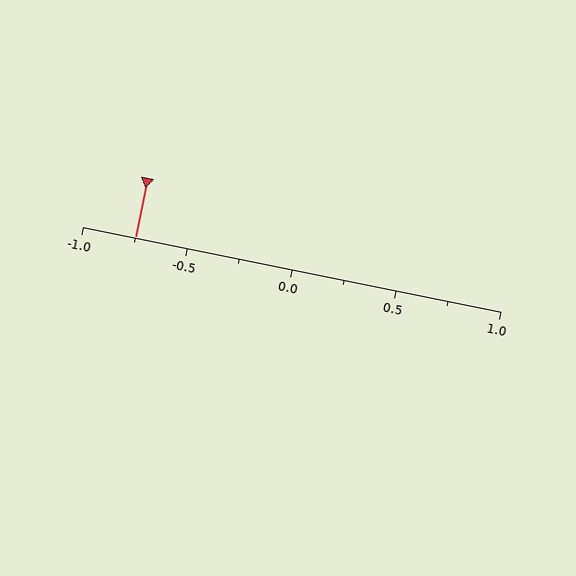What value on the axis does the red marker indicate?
The marker indicates approximately -0.75.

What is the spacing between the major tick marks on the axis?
The major ticks are spaced 0.5 apart.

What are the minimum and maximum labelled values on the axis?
The axis runs from -1.0 to 1.0.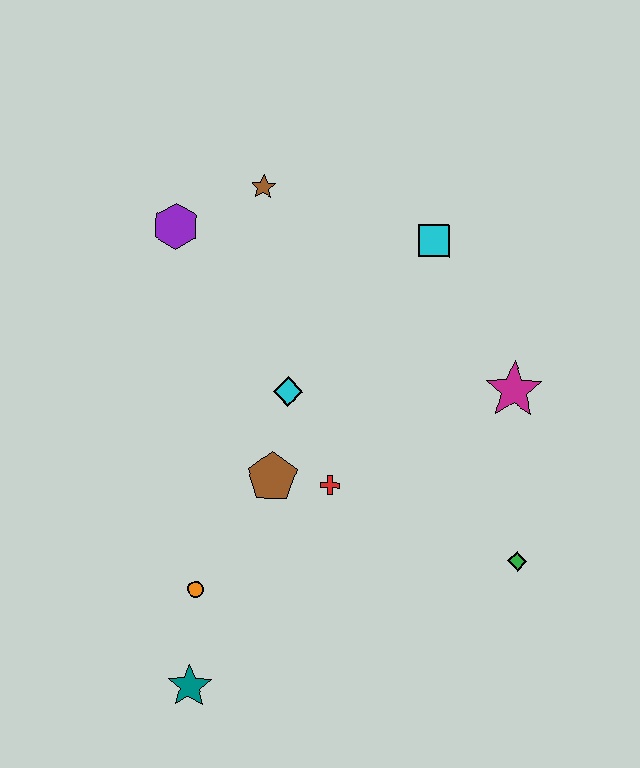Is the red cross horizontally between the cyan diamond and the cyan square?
Yes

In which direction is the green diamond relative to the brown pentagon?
The green diamond is to the right of the brown pentagon.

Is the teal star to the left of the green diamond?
Yes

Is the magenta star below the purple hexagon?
Yes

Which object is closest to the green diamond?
The magenta star is closest to the green diamond.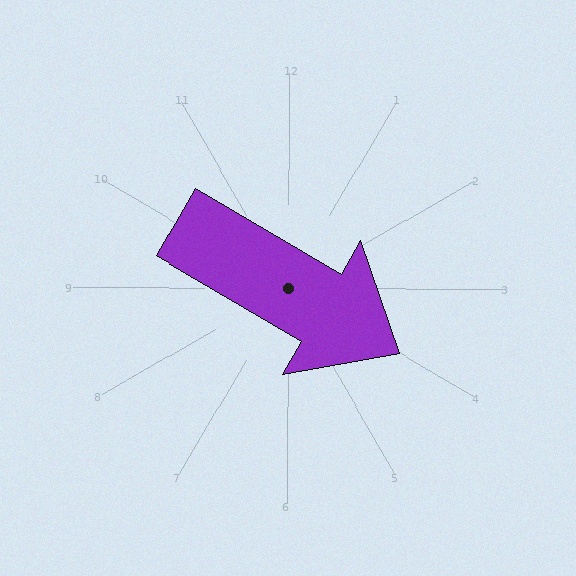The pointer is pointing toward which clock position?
Roughly 4 o'clock.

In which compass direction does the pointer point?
Southeast.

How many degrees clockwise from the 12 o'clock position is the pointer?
Approximately 120 degrees.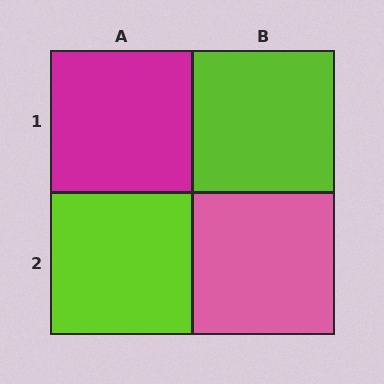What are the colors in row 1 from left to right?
Magenta, lime.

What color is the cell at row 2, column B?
Pink.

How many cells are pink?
1 cell is pink.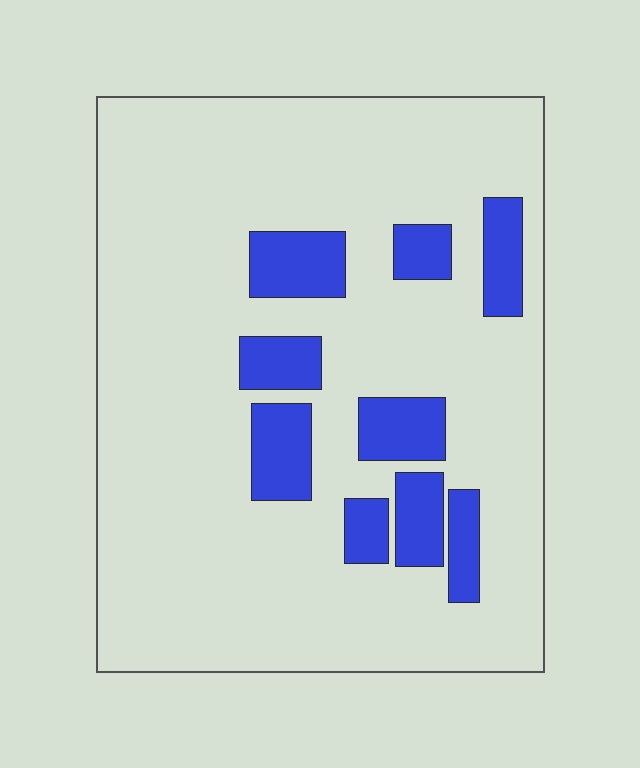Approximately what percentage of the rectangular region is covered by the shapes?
Approximately 15%.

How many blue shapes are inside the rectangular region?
9.